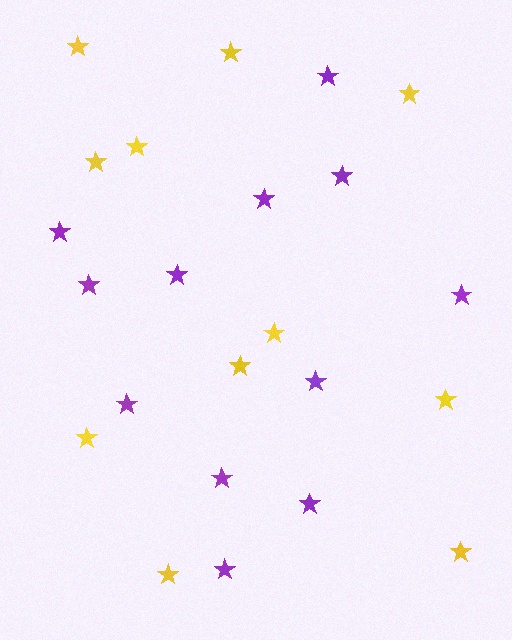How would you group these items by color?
There are 2 groups: one group of yellow stars (11) and one group of purple stars (12).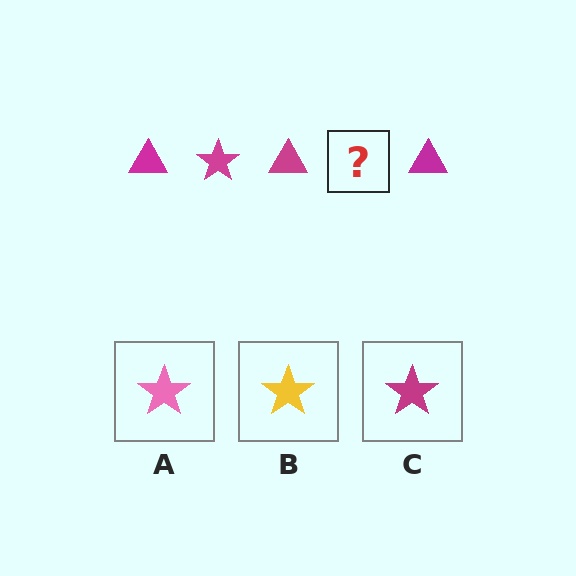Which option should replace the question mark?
Option C.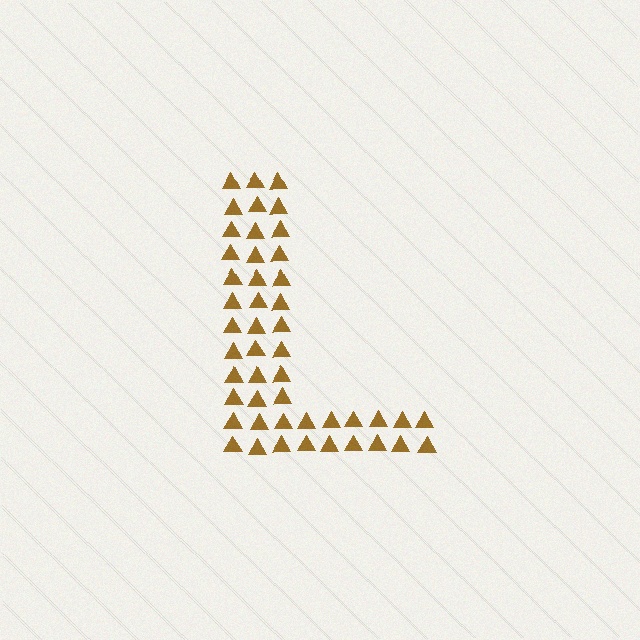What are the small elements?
The small elements are triangles.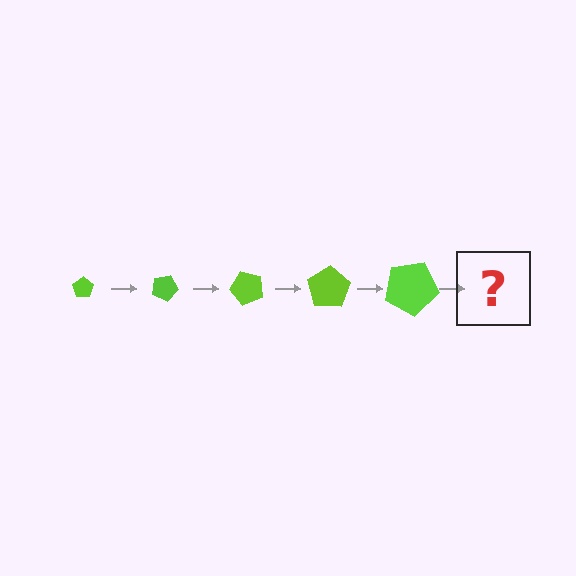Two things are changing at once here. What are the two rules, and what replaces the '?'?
The two rules are that the pentagon grows larger each step and it rotates 25 degrees each step. The '?' should be a pentagon, larger than the previous one and rotated 125 degrees from the start.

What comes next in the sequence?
The next element should be a pentagon, larger than the previous one and rotated 125 degrees from the start.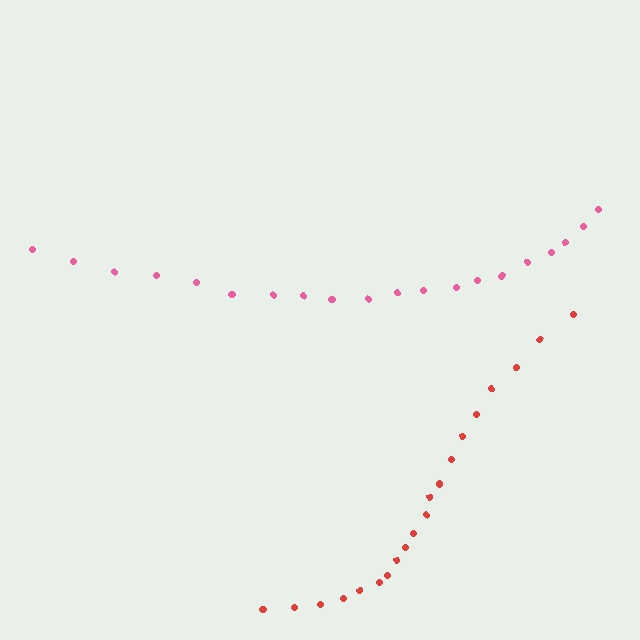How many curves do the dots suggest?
There are 2 distinct paths.